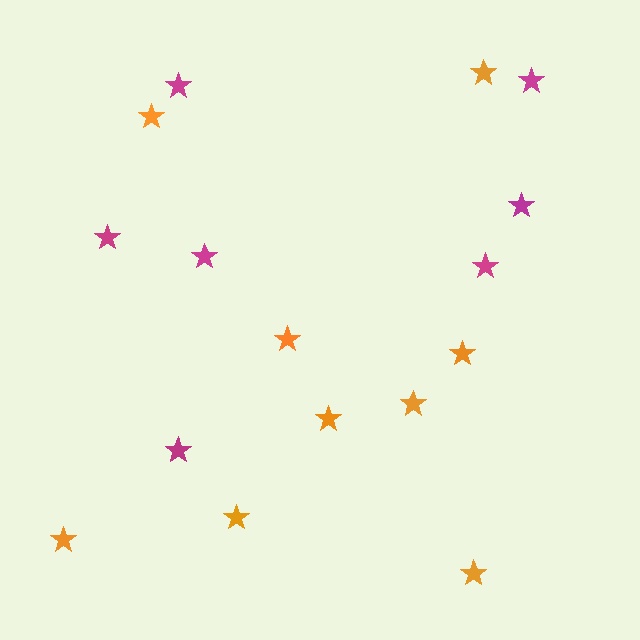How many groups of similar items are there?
There are 2 groups: one group of magenta stars (7) and one group of orange stars (9).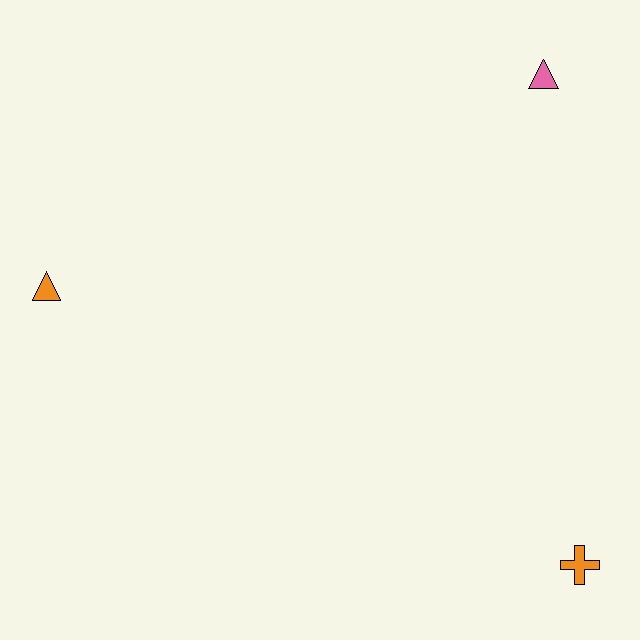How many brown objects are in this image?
There are no brown objects.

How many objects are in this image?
There are 3 objects.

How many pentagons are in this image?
There are no pentagons.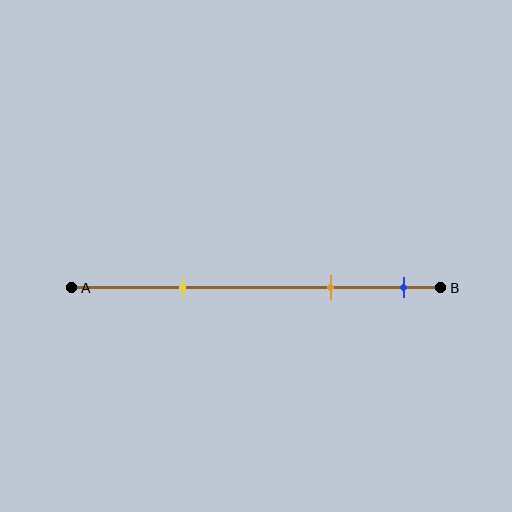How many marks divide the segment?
There are 3 marks dividing the segment.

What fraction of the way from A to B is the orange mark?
The orange mark is approximately 70% (0.7) of the way from A to B.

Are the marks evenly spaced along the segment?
No, the marks are not evenly spaced.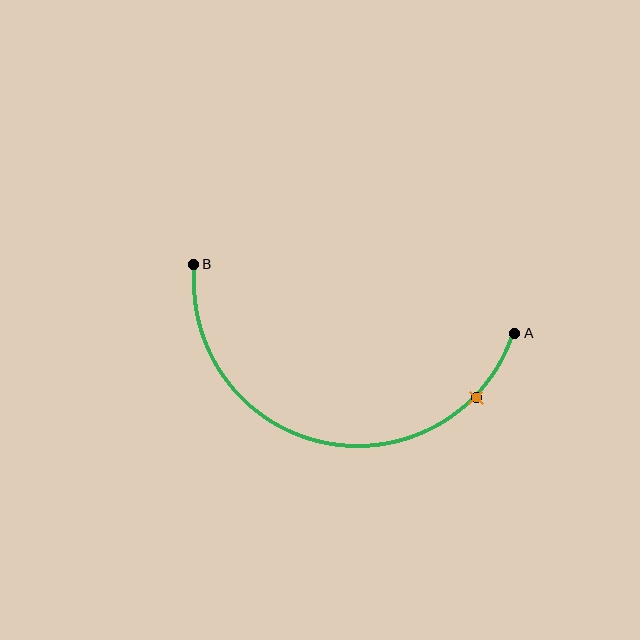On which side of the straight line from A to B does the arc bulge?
The arc bulges below the straight line connecting A and B.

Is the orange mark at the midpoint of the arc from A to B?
No. The orange mark lies on the arc but is closer to endpoint A. The arc midpoint would be at the point on the curve equidistant along the arc from both A and B.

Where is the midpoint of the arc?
The arc midpoint is the point on the curve farthest from the straight line joining A and B. It sits below that line.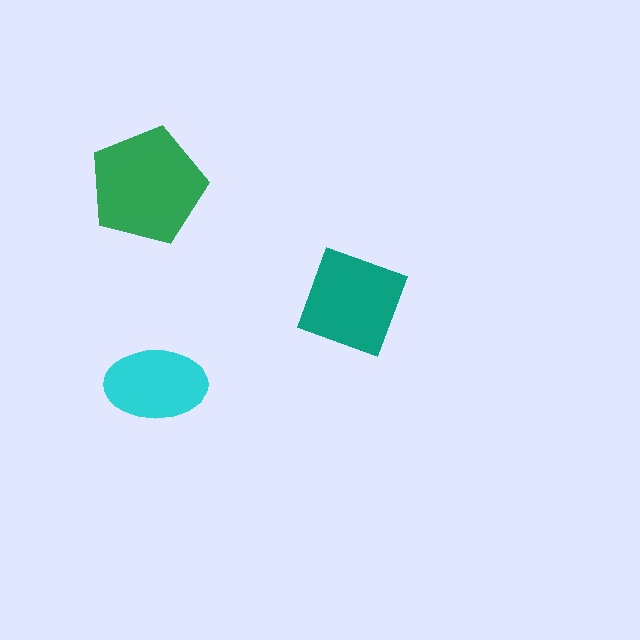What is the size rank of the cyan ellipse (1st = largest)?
3rd.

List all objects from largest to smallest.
The green pentagon, the teal diamond, the cyan ellipse.